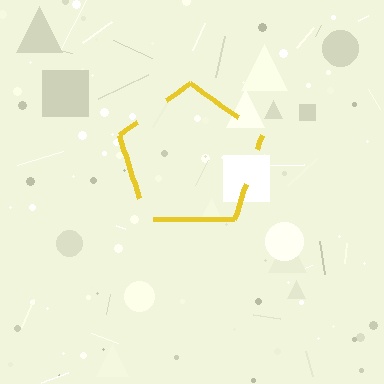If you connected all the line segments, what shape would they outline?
They would outline a pentagon.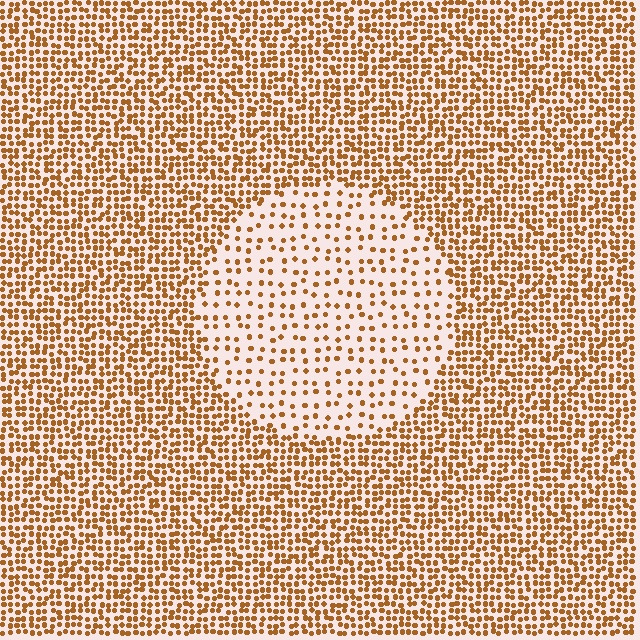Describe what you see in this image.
The image contains small brown elements arranged at two different densities. A circle-shaped region is visible where the elements are less densely packed than the surrounding area.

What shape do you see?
I see a circle.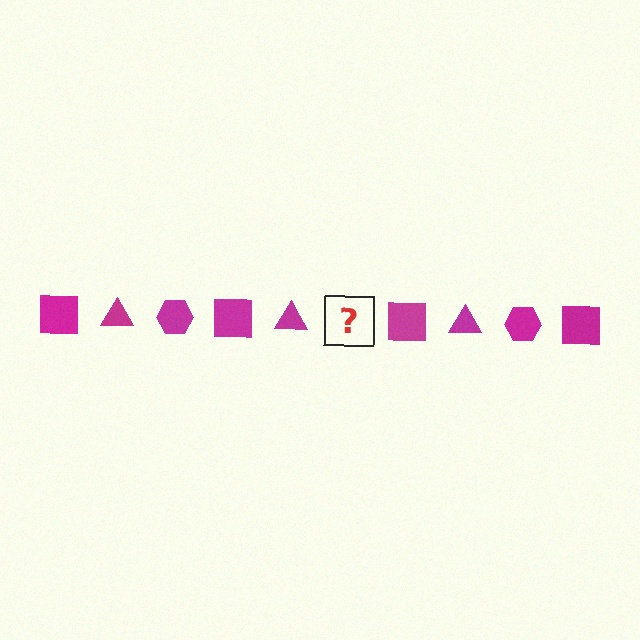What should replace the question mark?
The question mark should be replaced with a magenta hexagon.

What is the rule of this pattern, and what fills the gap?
The rule is that the pattern cycles through square, triangle, hexagon shapes in magenta. The gap should be filled with a magenta hexagon.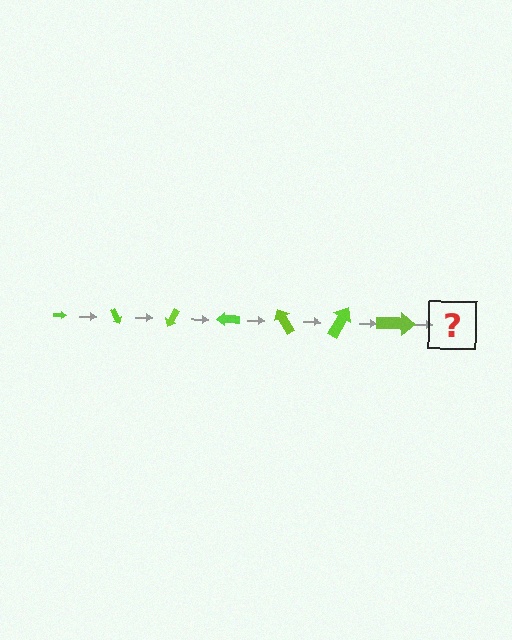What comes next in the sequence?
The next element should be an arrow, larger than the previous one and rotated 420 degrees from the start.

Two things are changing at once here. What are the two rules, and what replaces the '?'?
The two rules are that the arrow grows larger each step and it rotates 60 degrees each step. The '?' should be an arrow, larger than the previous one and rotated 420 degrees from the start.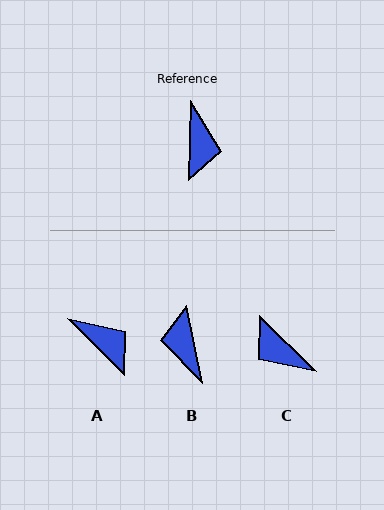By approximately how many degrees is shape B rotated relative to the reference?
Approximately 167 degrees clockwise.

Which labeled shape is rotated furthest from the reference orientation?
B, about 167 degrees away.